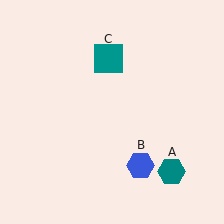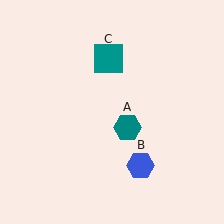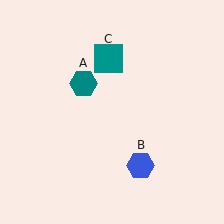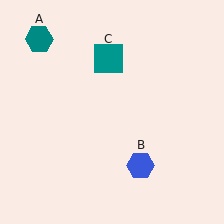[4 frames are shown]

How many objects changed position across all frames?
1 object changed position: teal hexagon (object A).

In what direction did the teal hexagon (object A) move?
The teal hexagon (object A) moved up and to the left.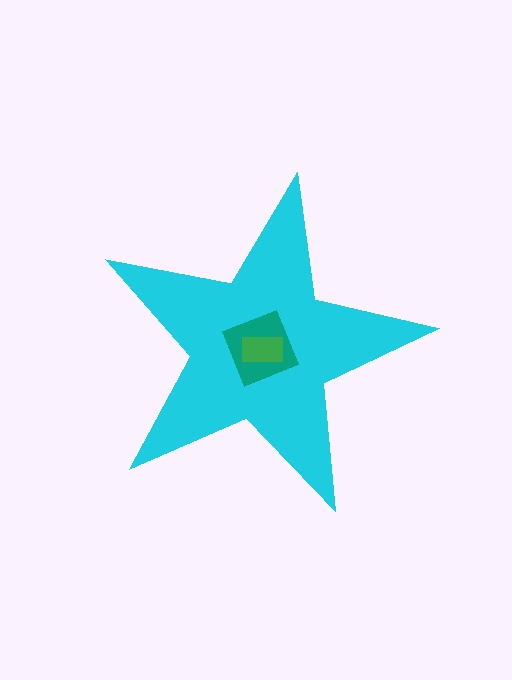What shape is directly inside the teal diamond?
The green rectangle.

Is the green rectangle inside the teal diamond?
Yes.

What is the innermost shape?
The green rectangle.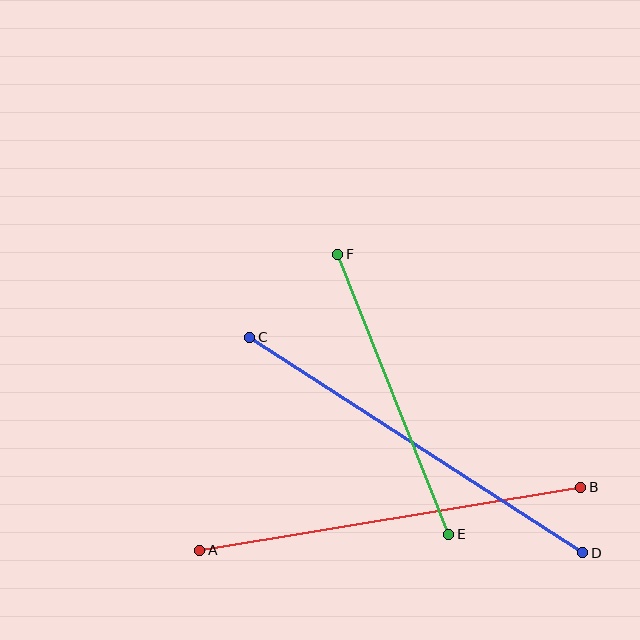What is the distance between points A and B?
The distance is approximately 386 pixels.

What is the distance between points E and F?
The distance is approximately 301 pixels.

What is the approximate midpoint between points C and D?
The midpoint is at approximately (416, 445) pixels.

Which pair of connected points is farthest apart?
Points C and D are farthest apart.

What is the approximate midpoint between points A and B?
The midpoint is at approximately (390, 519) pixels.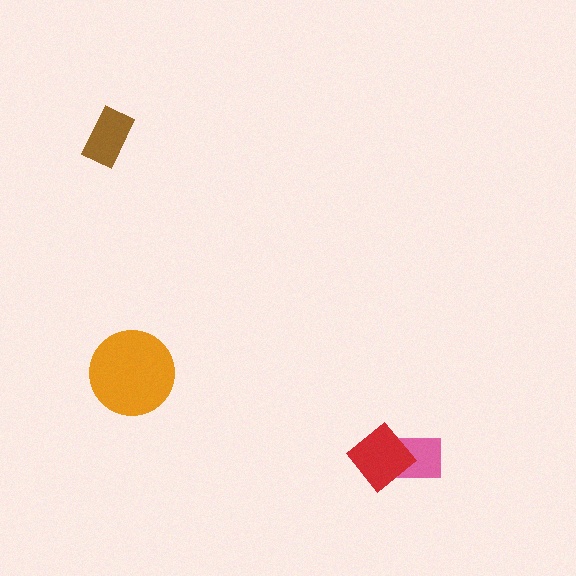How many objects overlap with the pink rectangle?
1 object overlaps with the pink rectangle.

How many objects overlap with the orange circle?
0 objects overlap with the orange circle.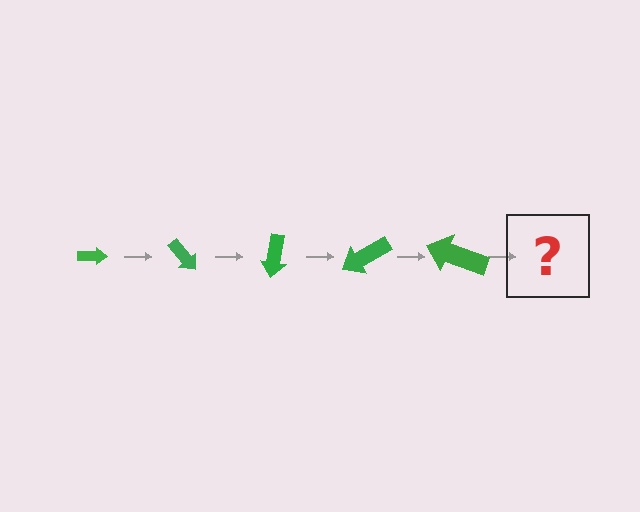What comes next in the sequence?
The next element should be an arrow, larger than the previous one and rotated 250 degrees from the start.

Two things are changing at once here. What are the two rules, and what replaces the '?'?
The two rules are that the arrow grows larger each step and it rotates 50 degrees each step. The '?' should be an arrow, larger than the previous one and rotated 250 degrees from the start.